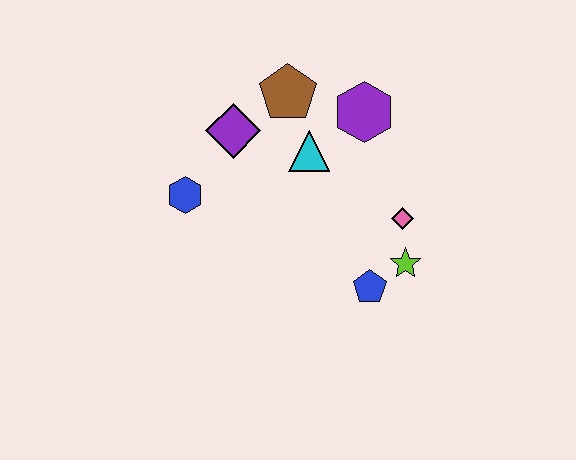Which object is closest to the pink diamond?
The lime star is closest to the pink diamond.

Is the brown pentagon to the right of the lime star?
No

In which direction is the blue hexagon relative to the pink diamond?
The blue hexagon is to the left of the pink diamond.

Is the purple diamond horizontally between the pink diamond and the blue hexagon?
Yes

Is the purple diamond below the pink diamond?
No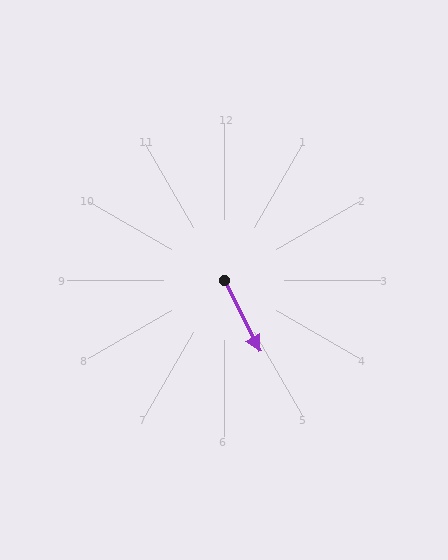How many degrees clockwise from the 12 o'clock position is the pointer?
Approximately 153 degrees.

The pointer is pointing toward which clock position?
Roughly 5 o'clock.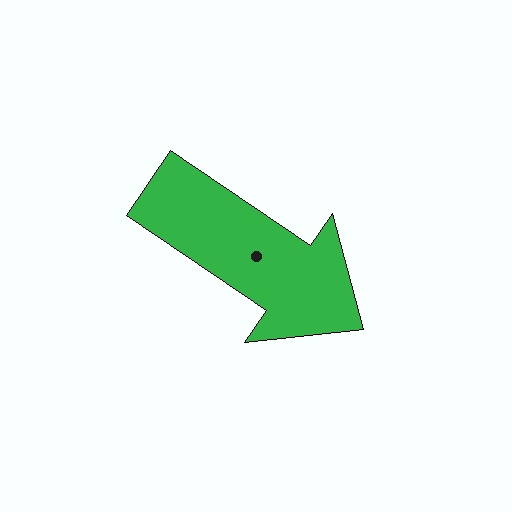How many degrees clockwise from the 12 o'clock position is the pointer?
Approximately 124 degrees.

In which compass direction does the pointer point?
Southeast.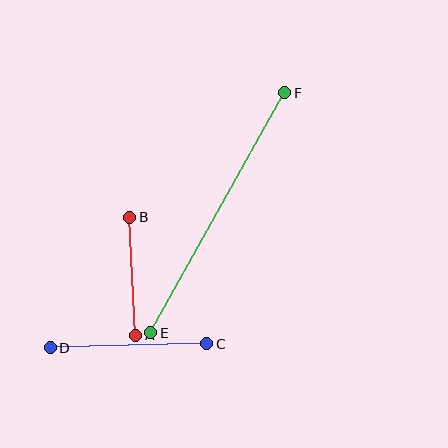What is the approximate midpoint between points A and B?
The midpoint is at approximately (133, 276) pixels.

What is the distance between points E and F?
The distance is approximately 275 pixels.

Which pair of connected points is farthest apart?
Points E and F are farthest apart.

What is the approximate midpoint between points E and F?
The midpoint is at approximately (218, 213) pixels.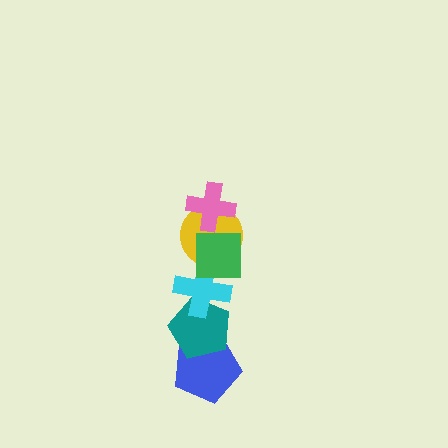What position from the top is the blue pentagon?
The blue pentagon is 6th from the top.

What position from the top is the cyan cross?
The cyan cross is 4th from the top.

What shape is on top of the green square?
The pink cross is on top of the green square.